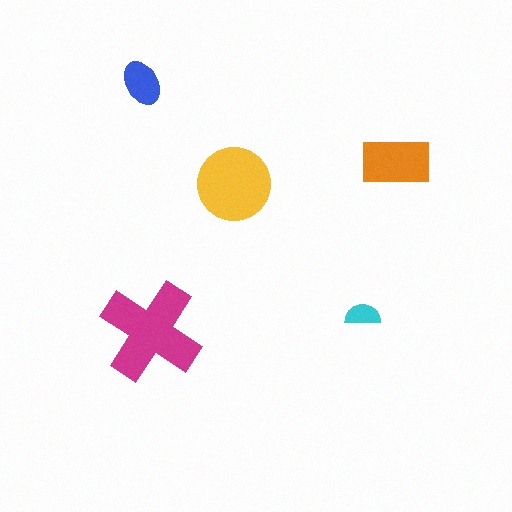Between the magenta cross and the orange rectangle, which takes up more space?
The magenta cross.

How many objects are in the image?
There are 5 objects in the image.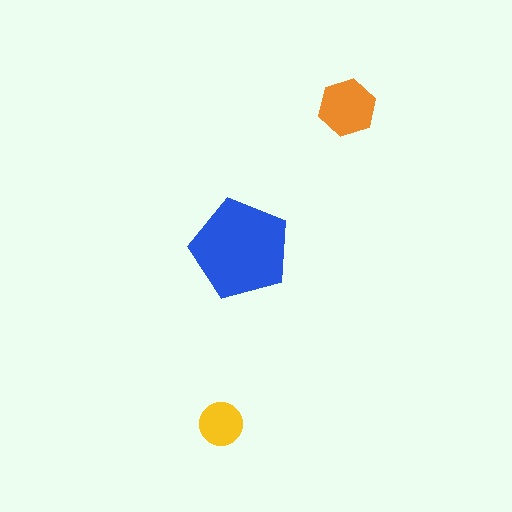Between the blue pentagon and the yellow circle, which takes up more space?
The blue pentagon.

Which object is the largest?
The blue pentagon.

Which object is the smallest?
The yellow circle.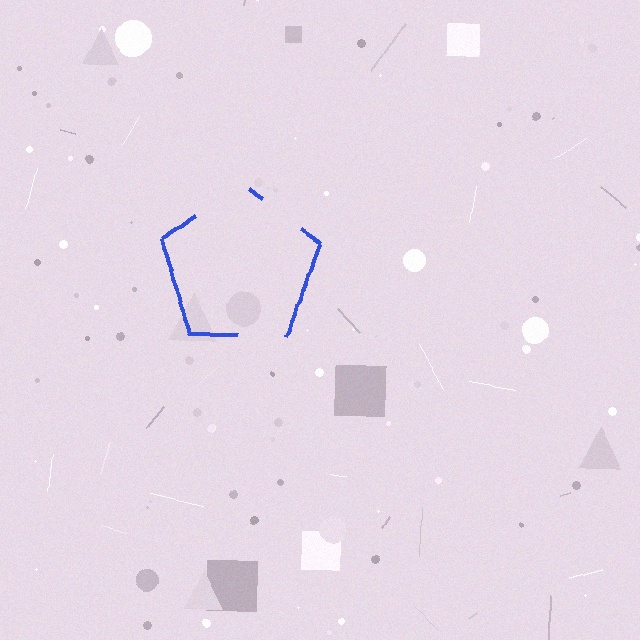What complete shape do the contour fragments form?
The contour fragments form a pentagon.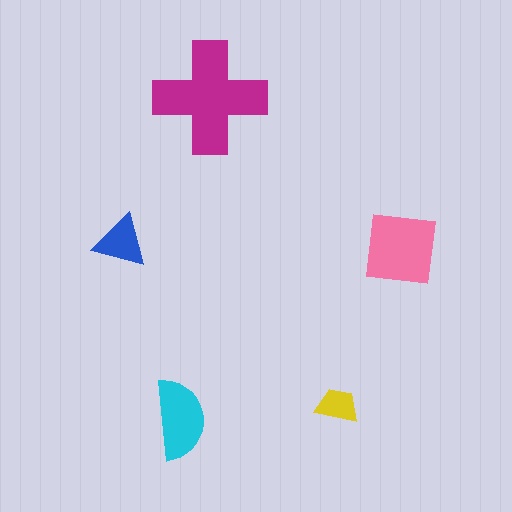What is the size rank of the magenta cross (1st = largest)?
1st.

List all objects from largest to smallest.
The magenta cross, the pink square, the cyan semicircle, the blue triangle, the yellow trapezoid.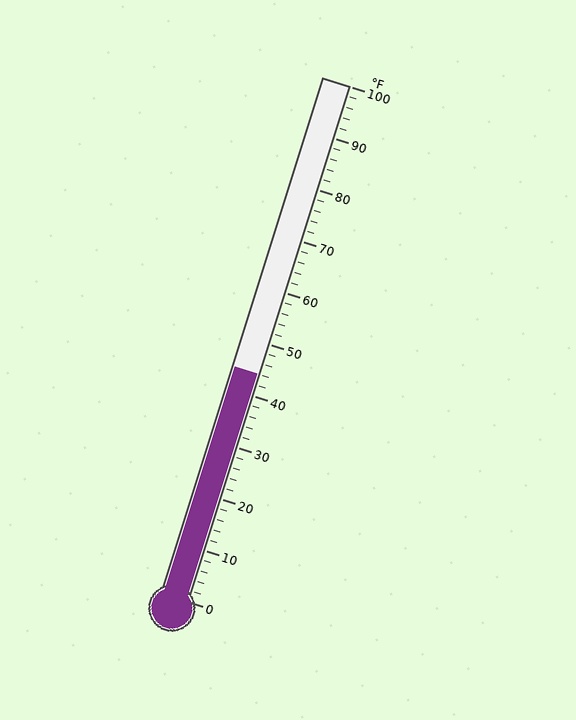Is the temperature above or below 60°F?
The temperature is below 60°F.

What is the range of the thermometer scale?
The thermometer scale ranges from 0°F to 100°F.